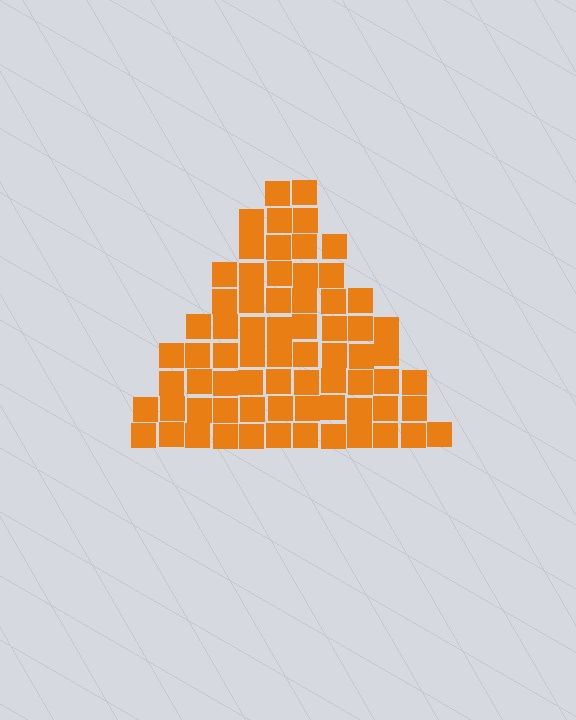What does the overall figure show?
The overall figure shows a triangle.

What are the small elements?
The small elements are squares.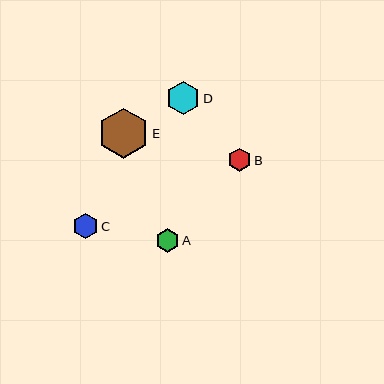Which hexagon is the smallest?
Hexagon B is the smallest with a size of approximately 23 pixels.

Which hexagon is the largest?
Hexagon E is the largest with a size of approximately 50 pixels.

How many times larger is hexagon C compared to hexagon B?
Hexagon C is approximately 1.1 times the size of hexagon B.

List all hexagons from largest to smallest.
From largest to smallest: E, D, C, A, B.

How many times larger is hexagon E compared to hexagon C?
Hexagon E is approximately 2.0 times the size of hexagon C.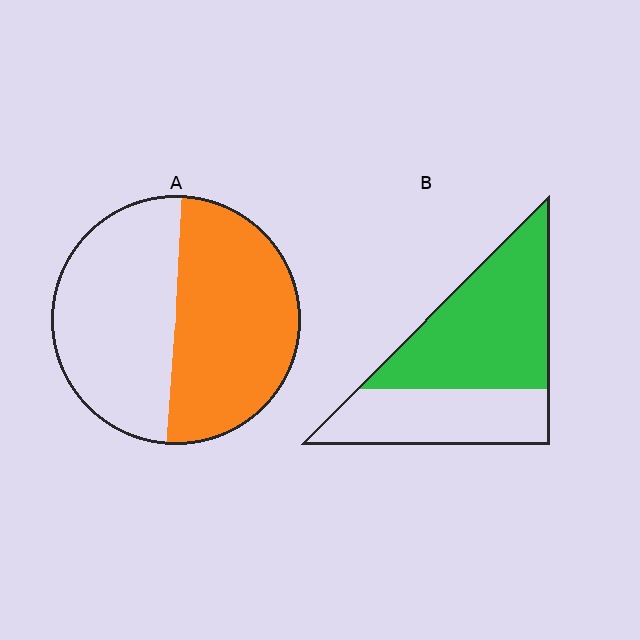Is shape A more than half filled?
Roughly half.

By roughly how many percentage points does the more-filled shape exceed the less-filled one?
By roughly 10 percentage points (B over A).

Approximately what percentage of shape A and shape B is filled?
A is approximately 50% and B is approximately 60%.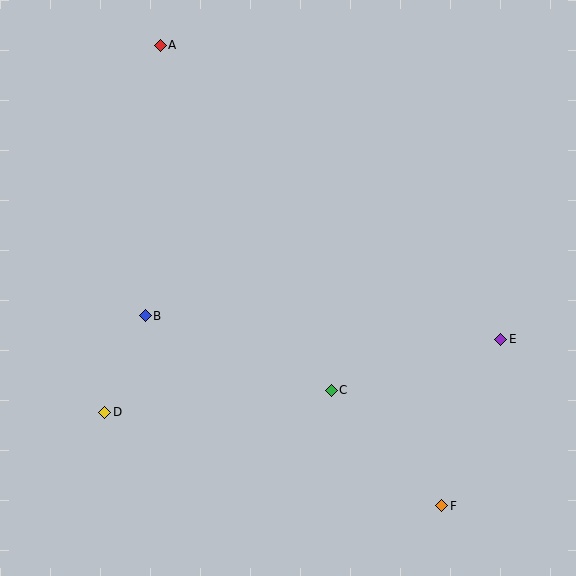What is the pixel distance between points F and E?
The distance between F and E is 176 pixels.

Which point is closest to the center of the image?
Point C at (331, 390) is closest to the center.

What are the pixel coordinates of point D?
Point D is at (105, 412).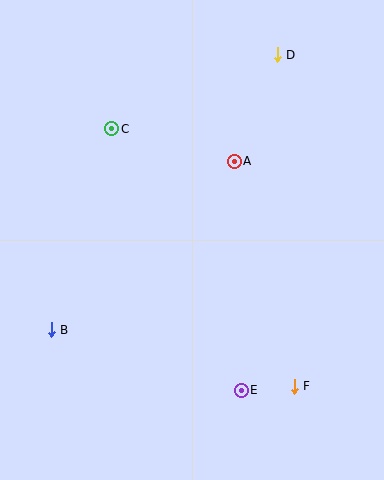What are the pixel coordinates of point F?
Point F is at (294, 386).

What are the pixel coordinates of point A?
Point A is at (234, 161).